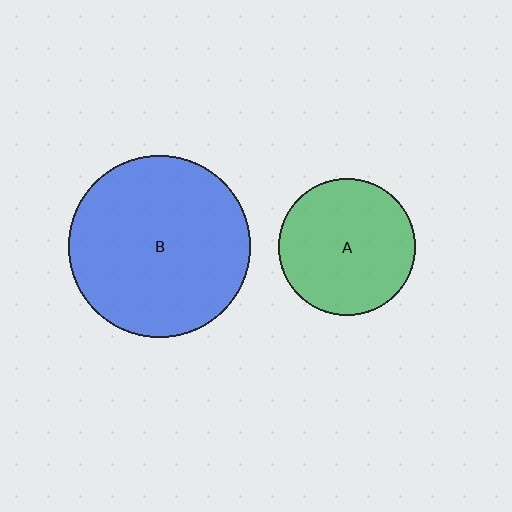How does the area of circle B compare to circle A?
Approximately 1.8 times.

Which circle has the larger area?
Circle B (blue).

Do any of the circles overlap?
No, none of the circles overlap.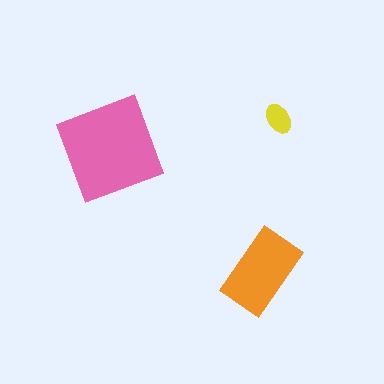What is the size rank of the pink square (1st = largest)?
1st.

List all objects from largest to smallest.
The pink square, the orange rectangle, the yellow ellipse.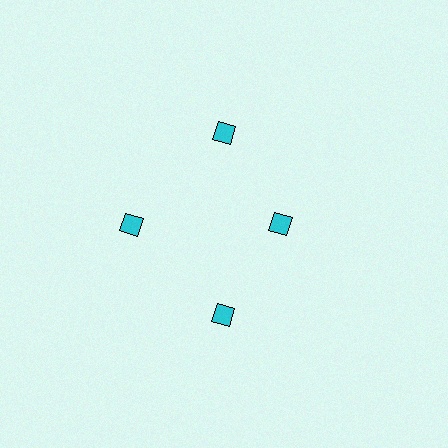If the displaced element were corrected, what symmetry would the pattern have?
It would have 4-fold rotational symmetry — the pattern would map onto itself every 90 degrees.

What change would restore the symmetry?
The symmetry would be restored by moving it outward, back onto the ring so that all 4 diamonds sit at equal angles and equal distance from the center.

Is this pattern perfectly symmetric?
No. The 4 cyan diamonds are arranged in a ring, but one element near the 3 o'clock position is pulled inward toward the center, breaking the 4-fold rotational symmetry.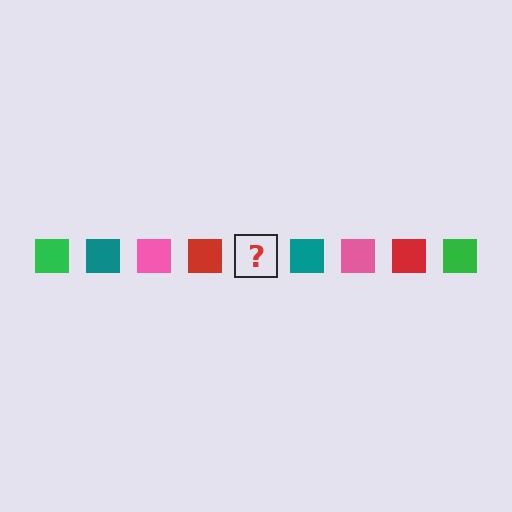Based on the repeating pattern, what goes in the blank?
The blank should be a green square.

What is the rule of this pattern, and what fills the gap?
The rule is that the pattern cycles through green, teal, pink, red squares. The gap should be filled with a green square.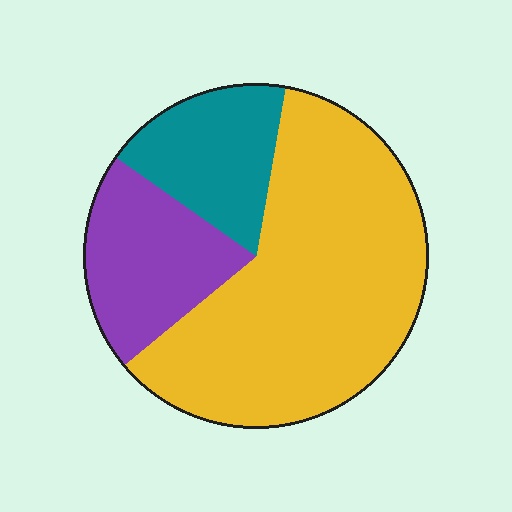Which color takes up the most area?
Yellow, at roughly 60%.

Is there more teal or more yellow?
Yellow.